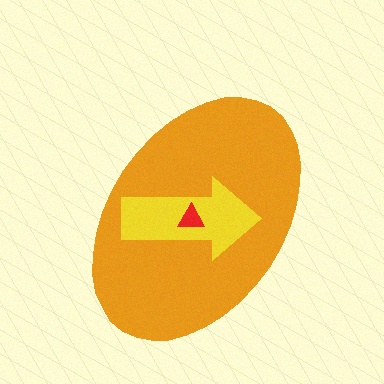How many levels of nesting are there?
3.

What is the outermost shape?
The orange ellipse.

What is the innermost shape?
The red triangle.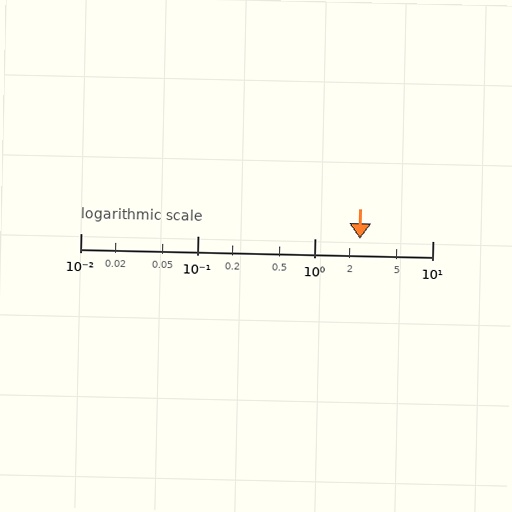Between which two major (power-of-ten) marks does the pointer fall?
The pointer is between 1 and 10.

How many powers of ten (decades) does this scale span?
The scale spans 3 decades, from 0.01 to 10.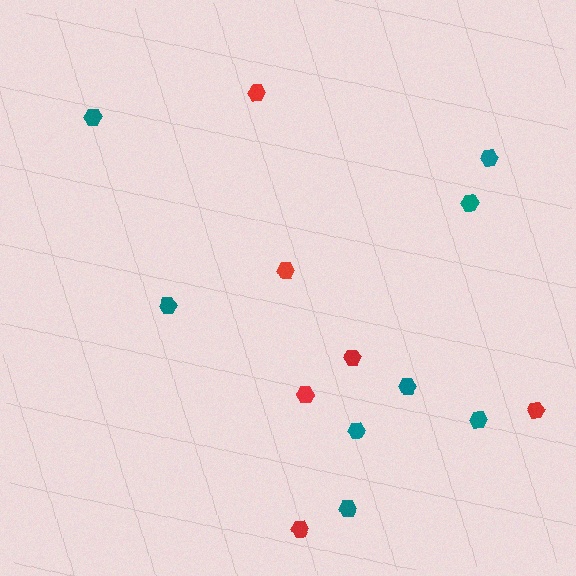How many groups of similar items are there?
There are 2 groups: one group of red hexagons (6) and one group of teal hexagons (8).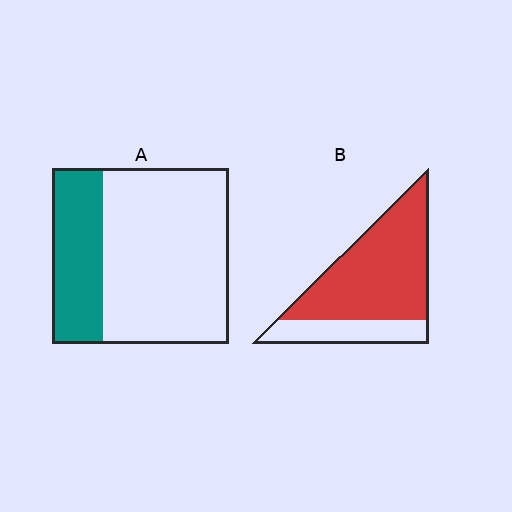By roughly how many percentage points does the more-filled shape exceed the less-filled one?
By roughly 45 percentage points (B over A).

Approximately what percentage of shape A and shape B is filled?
A is approximately 30% and B is approximately 75%.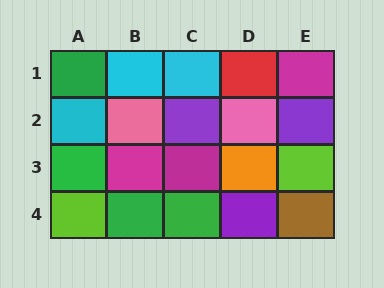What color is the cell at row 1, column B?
Cyan.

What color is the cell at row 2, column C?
Purple.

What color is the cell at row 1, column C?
Cyan.